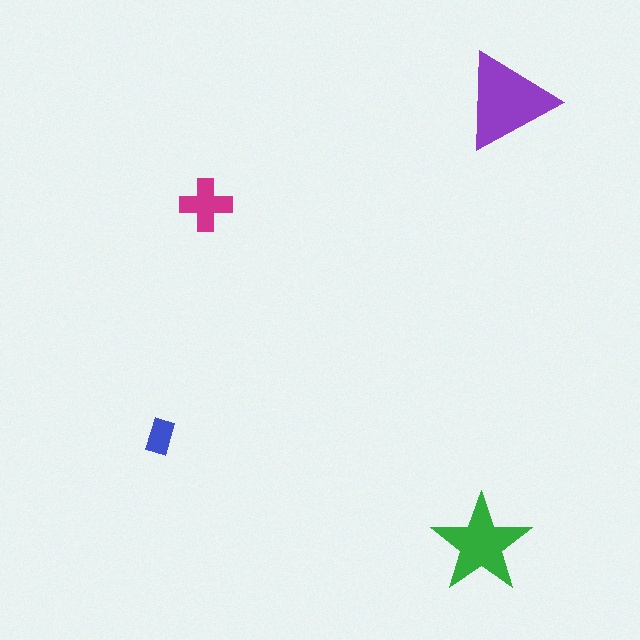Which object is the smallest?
The blue rectangle.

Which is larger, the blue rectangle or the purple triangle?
The purple triangle.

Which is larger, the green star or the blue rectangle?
The green star.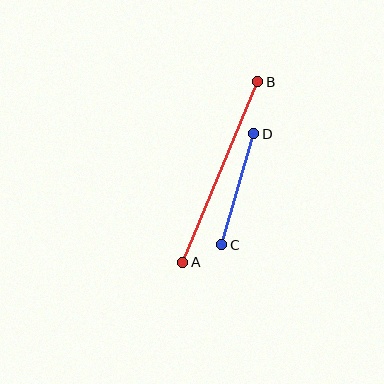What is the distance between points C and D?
The distance is approximately 115 pixels.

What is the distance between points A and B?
The distance is approximately 195 pixels.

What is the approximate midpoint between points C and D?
The midpoint is at approximately (238, 189) pixels.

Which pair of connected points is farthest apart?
Points A and B are farthest apart.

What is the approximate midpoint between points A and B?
The midpoint is at approximately (220, 172) pixels.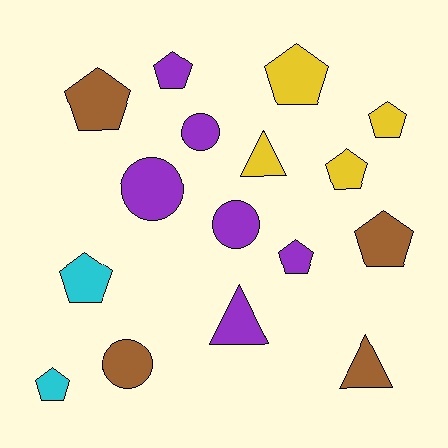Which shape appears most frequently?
Pentagon, with 9 objects.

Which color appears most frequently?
Purple, with 6 objects.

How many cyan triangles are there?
There are no cyan triangles.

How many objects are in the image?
There are 16 objects.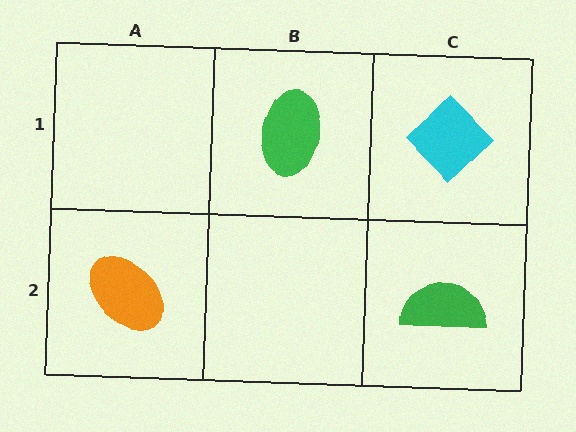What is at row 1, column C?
A cyan diamond.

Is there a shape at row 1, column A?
No, that cell is empty.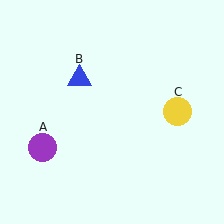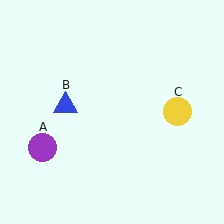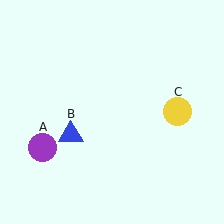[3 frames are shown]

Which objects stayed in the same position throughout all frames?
Purple circle (object A) and yellow circle (object C) remained stationary.